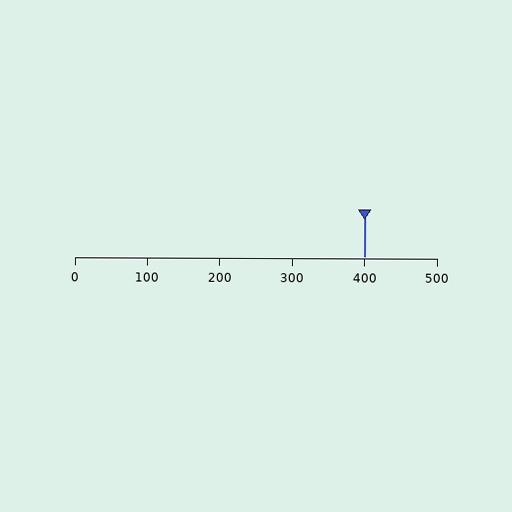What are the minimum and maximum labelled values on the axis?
The axis runs from 0 to 500.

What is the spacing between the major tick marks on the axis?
The major ticks are spaced 100 apart.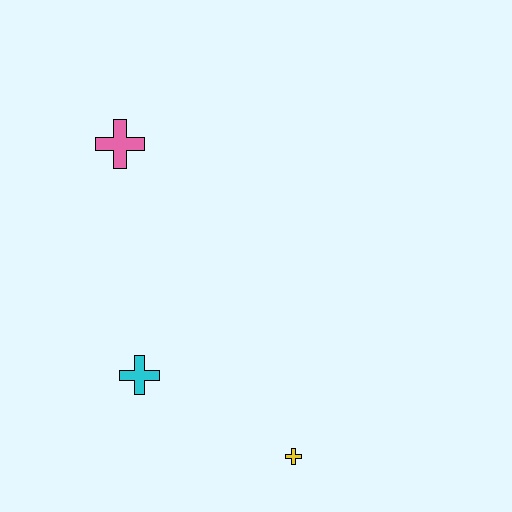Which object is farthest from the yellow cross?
The pink cross is farthest from the yellow cross.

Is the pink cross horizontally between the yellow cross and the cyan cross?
No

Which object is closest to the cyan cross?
The yellow cross is closest to the cyan cross.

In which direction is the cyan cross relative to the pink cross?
The cyan cross is below the pink cross.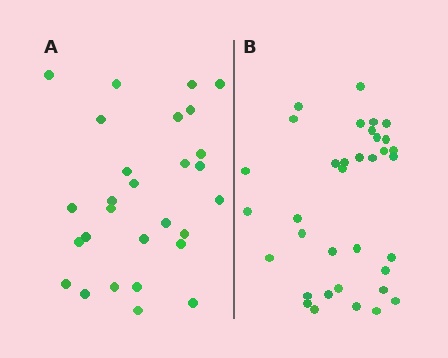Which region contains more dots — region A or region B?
Region B (the right region) has more dots.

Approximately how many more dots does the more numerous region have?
Region B has roughly 8 or so more dots than region A.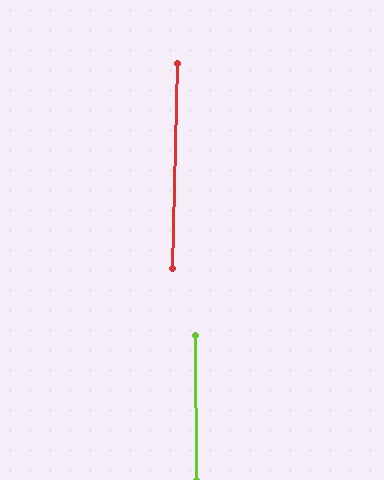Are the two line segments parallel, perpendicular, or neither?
Parallel — their directions differ by only 1.8°.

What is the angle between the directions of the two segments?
Approximately 2 degrees.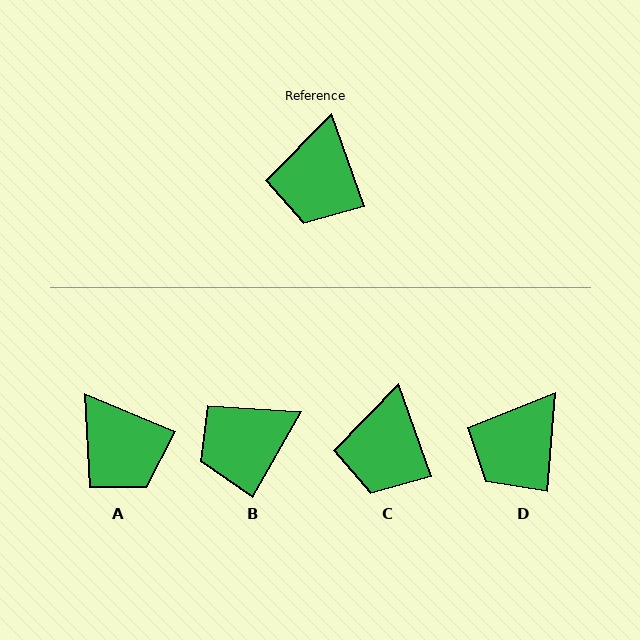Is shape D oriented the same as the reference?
No, it is off by about 24 degrees.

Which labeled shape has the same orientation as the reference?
C.